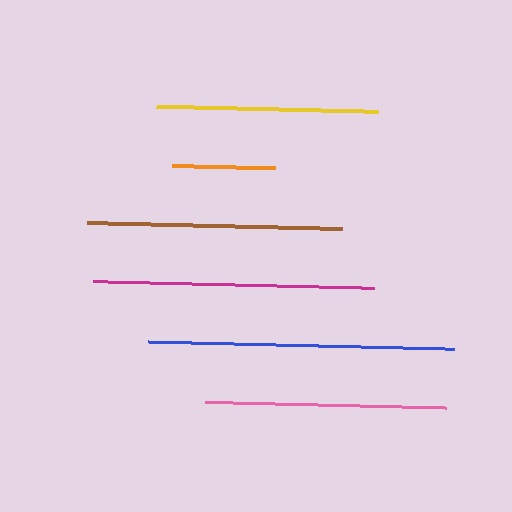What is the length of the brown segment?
The brown segment is approximately 255 pixels long.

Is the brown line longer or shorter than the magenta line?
The magenta line is longer than the brown line.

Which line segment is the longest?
The blue line is the longest at approximately 306 pixels.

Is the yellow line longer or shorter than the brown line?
The brown line is longer than the yellow line.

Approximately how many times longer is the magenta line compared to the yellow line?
The magenta line is approximately 1.3 times the length of the yellow line.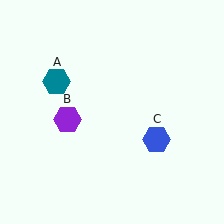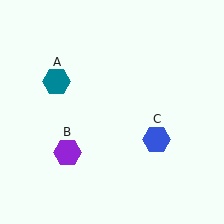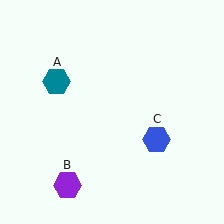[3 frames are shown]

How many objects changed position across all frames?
1 object changed position: purple hexagon (object B).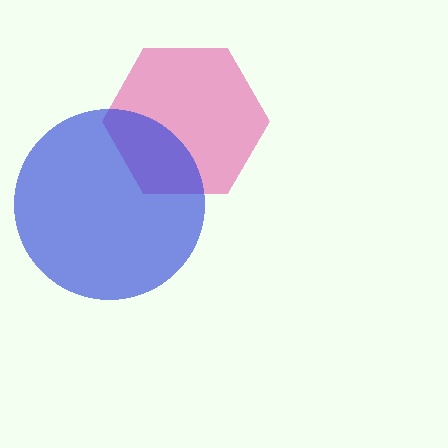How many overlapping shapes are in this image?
There are 2 overlapping shapes in the image.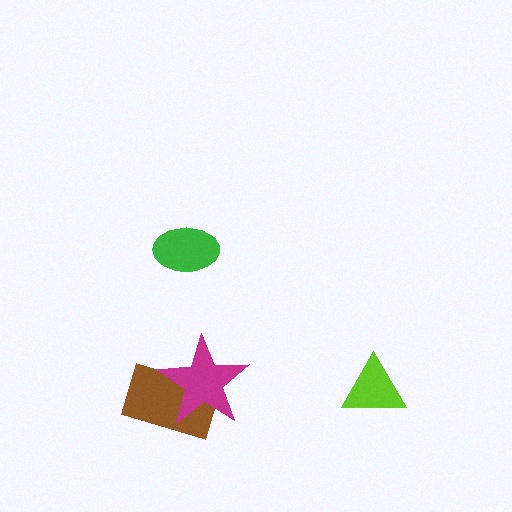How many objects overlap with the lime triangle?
0 objects overlap with the lime triangle.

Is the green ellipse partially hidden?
No, no other shape covers it.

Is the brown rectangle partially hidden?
Yes, it is partially covered by another shape.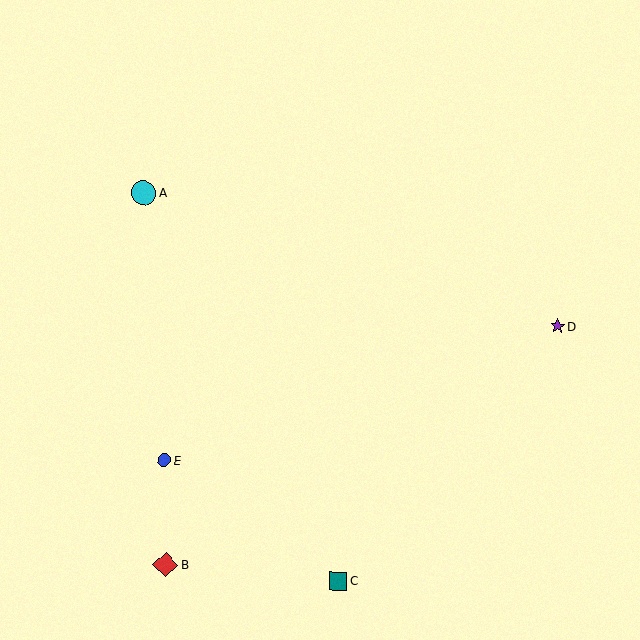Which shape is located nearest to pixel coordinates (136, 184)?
The cyan circle (labeled A) at (144, 193) is nearest to that location.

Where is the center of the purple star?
The center of the purple star is at (558, 326).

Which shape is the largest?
The red diamond (labeled B) is the largest.